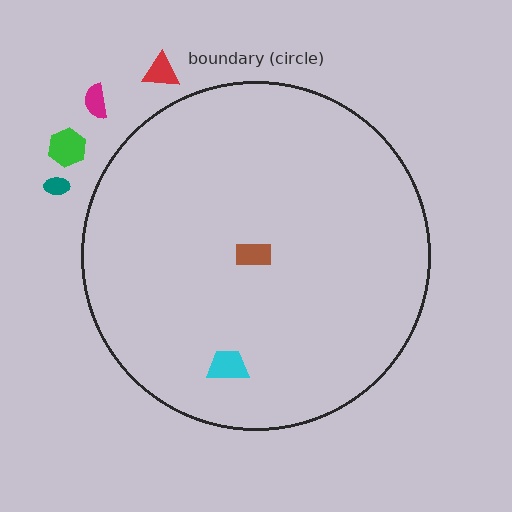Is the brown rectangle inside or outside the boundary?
Inside.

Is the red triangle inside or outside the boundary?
Outside.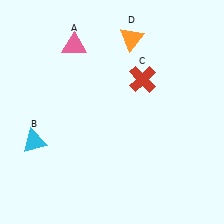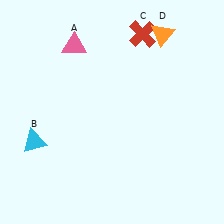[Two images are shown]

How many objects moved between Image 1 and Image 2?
2 objects moved between the two images.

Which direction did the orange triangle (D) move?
The orange triangle (D) moved right.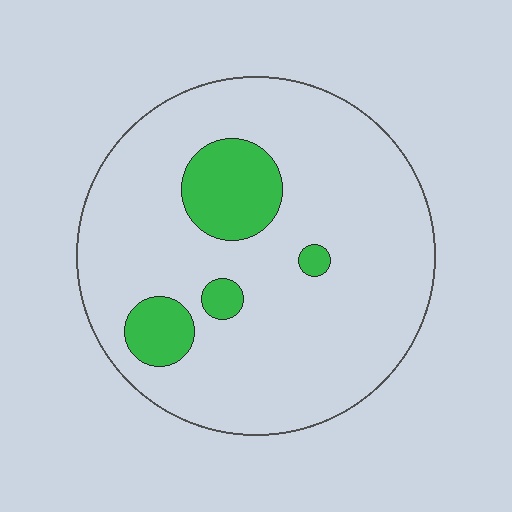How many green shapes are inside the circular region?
4.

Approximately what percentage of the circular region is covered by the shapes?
Approximately 15%.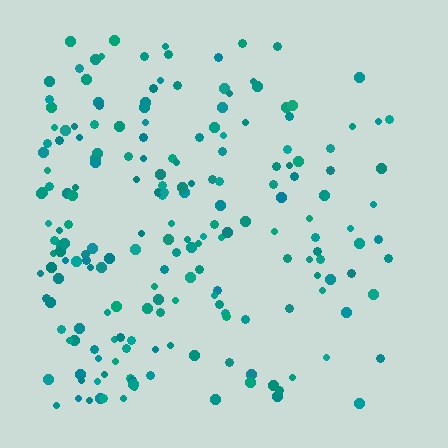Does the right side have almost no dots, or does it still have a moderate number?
Still a moderate number, just noticeably fewer than the left.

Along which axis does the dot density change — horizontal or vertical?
Horizontal.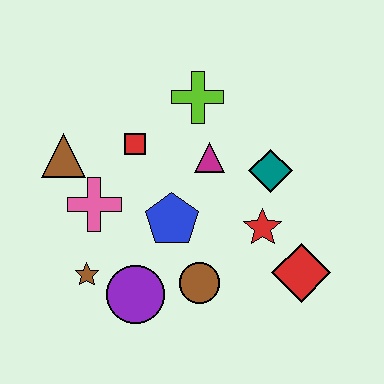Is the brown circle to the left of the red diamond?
Yes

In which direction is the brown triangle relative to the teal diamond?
The brown triangle is to the left of the teal diamond.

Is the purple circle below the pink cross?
Yes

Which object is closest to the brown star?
The purple circle is closest to the brown star.